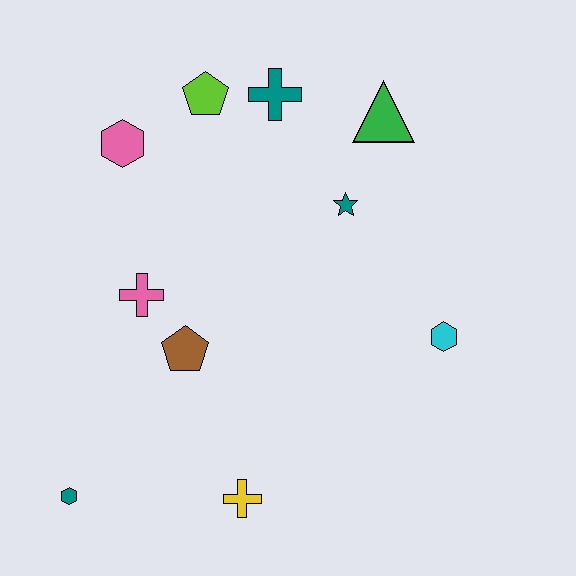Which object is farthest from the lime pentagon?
The teal hexagon is farthest from the lime pentagon.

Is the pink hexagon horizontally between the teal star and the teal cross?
No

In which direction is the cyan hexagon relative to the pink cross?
The cyan hexagon is to the right of the pink cross.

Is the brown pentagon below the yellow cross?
No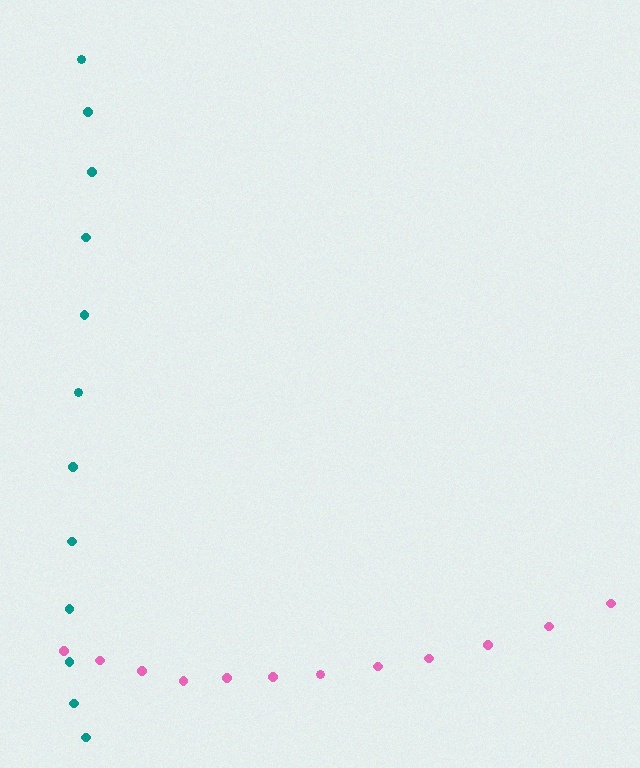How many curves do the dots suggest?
There are 2 distinct paths.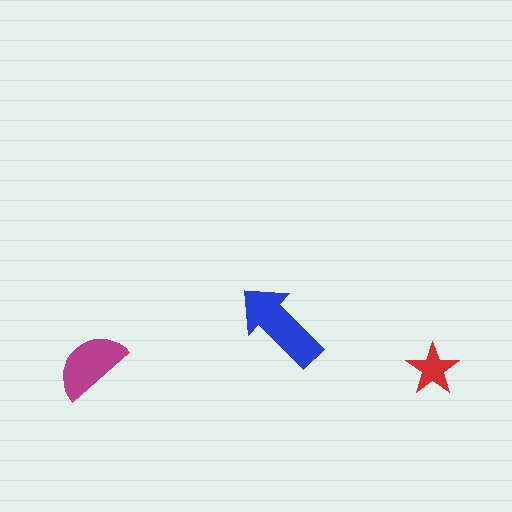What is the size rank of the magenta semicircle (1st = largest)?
2nd.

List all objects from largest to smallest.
The blue arrow, the magenta semicircle, the red star.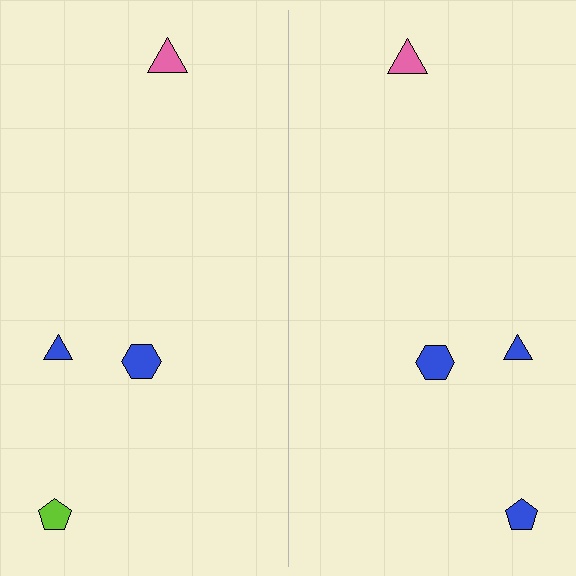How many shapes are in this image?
There are 8 shapes in this image.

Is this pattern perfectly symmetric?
No, the pattern is not perfectly symmetric. The blue pentagon on the right side breaks the symmetry — its mirror counterpart is lime.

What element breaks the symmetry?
The blue pentagon on the right side breaks the symmetry — its mirror counterpart is lime.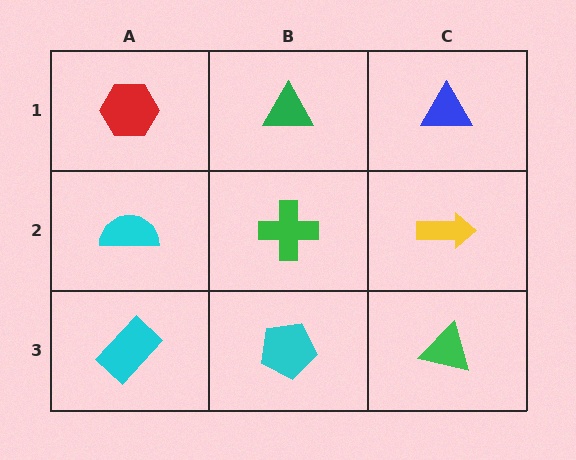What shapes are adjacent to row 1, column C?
A yellow arrow (row 2, column C), a green triangle (row 1, column B).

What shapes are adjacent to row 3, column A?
A cyan semicircle (row 2, column A), a cyan pentagon (row 3, column B).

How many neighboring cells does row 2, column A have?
3.